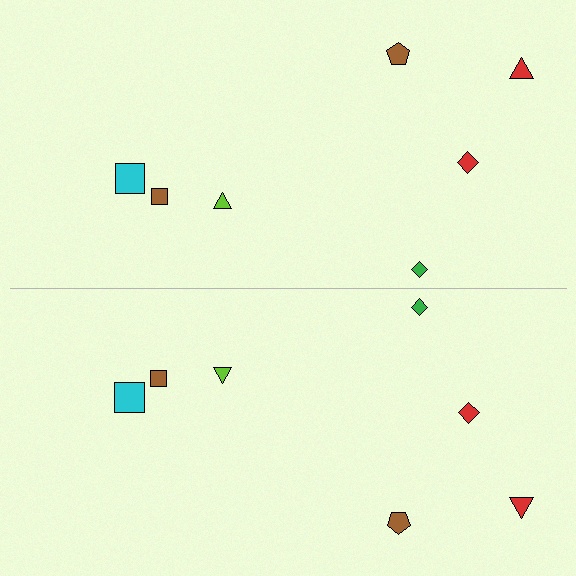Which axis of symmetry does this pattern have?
The pattern has a horizontal axis of symmetry running through the center of the image.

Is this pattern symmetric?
Yes, this pattern has bilateral (reflection) symmetry.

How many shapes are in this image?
There are 14 shapes in this image.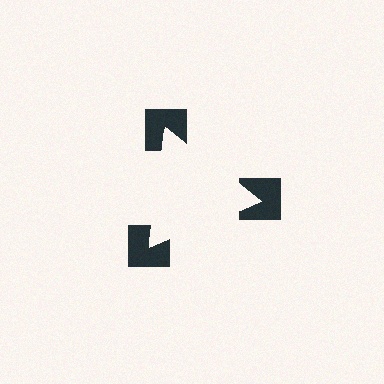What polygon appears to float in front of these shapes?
An illusory triangle — its edges are inferred from the aligned wedge cuts in the notched squares, not physically drawn.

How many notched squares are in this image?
There are 3 — one at each vertex of the illusory triangle.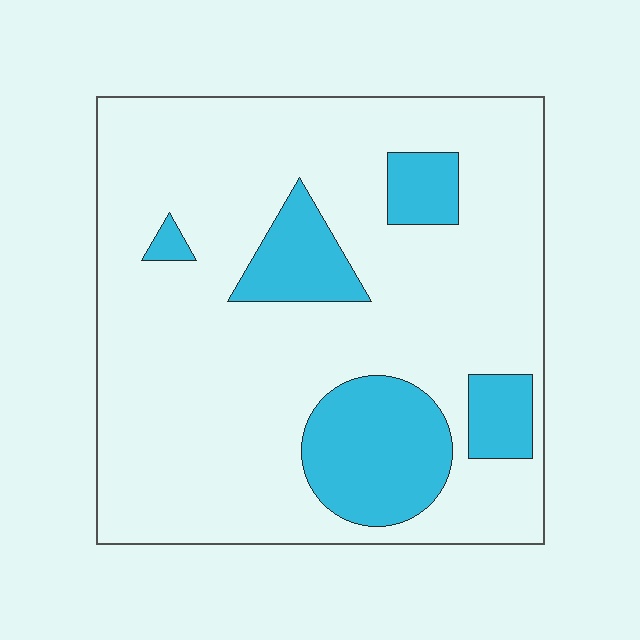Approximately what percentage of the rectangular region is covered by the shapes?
Approximately 20%.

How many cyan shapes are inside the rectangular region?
5.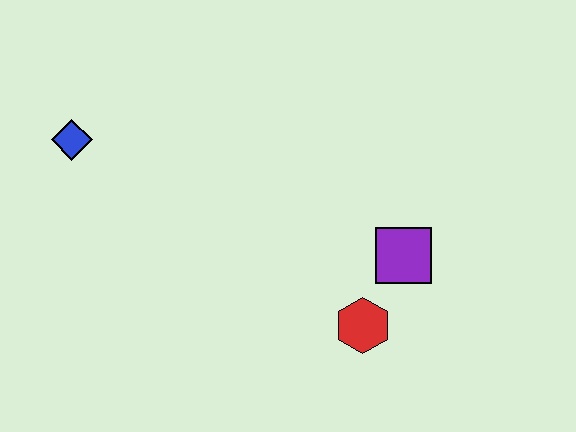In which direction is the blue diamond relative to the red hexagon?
The blue diamond is to the left of the red hexagon.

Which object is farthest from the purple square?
The blue diamond is farthest from the purple square.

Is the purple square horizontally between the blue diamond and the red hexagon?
No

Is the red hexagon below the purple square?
Yes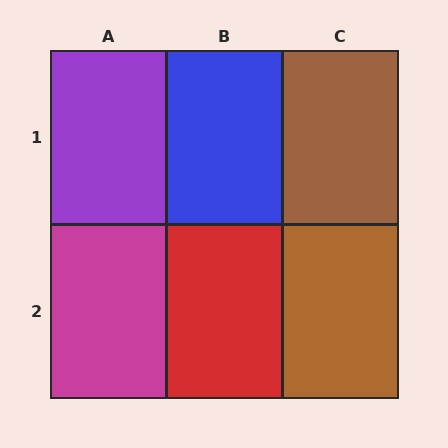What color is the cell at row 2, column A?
Magenta.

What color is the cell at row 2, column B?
Red.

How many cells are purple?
1 cell is purple.